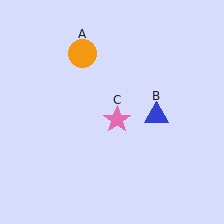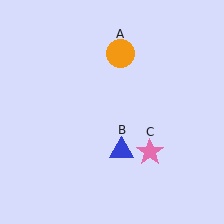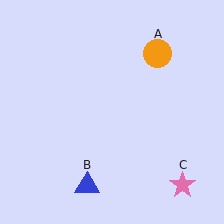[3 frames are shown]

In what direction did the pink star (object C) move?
The pink star (object C) moved down and to the right.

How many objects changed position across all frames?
3 objects changed position: orange circle (object A), blue triangle (object B), pink star (object C).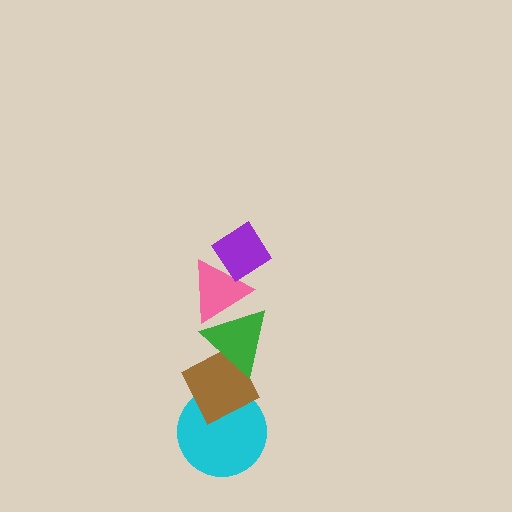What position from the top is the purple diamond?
The purple diamond is 1st from the top.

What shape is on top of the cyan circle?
The brown diamond is on top of the cyan circle.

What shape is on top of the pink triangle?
The purple diamond is on top of the pink triangle.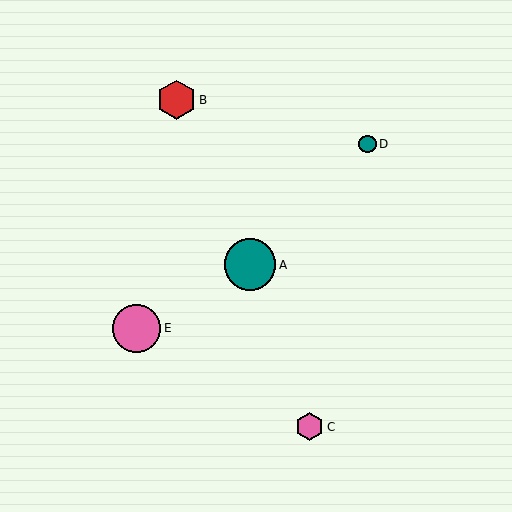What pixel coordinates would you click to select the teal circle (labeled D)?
Click at (368, 144) to select the teal circle D.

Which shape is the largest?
The teal circle (labeled A) is the largest.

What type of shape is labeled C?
Shape C is a pink hexagon.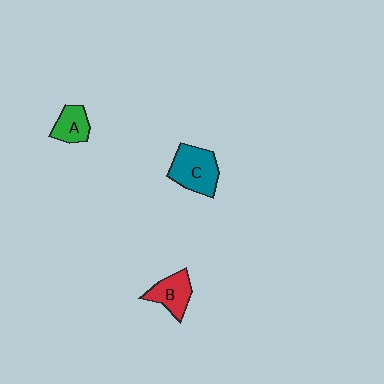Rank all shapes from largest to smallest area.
From largest to smallest: C (teal), B (red), A (green).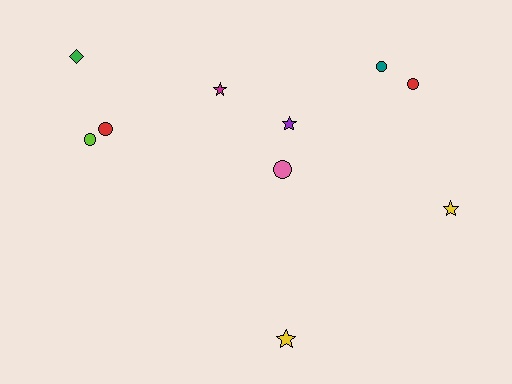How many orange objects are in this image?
There are no orange objects.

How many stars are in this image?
There are 4 stars.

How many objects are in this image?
There are 10 objects.